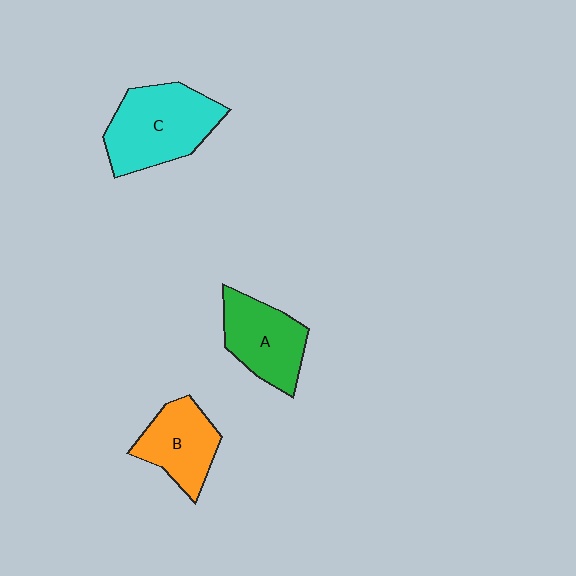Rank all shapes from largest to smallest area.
From largest to smallest: C (cyan), A (green), B (orange).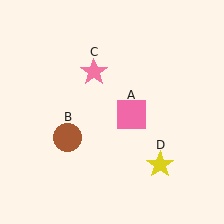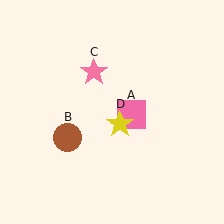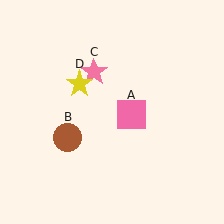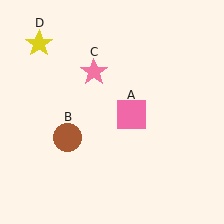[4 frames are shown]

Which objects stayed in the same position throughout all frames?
Pink square (object A) and brown circle (object B) and pink star (object C) remained stationary.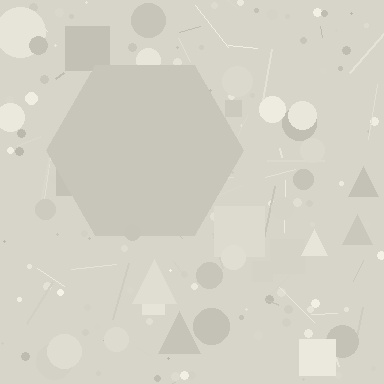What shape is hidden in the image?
A hexagon is hidden in the image.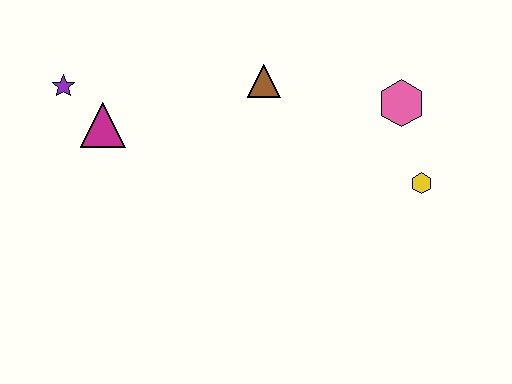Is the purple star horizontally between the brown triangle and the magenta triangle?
No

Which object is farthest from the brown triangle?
The purple star is farthest from the brown triangle.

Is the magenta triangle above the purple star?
No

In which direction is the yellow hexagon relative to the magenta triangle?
The yellow hexagon is to the right of the magenta triangle.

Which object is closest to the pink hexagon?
The yellow hexagon is closest to the pink hexagon.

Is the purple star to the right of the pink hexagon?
No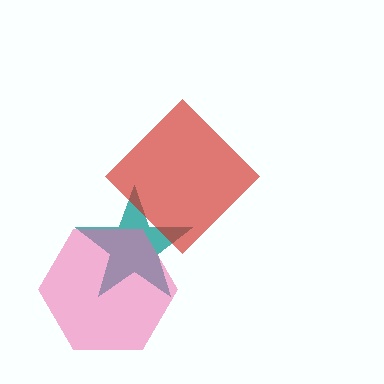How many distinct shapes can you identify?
There are 3 distinct shapes: a teal star, a pink hexagon, a red diamond.